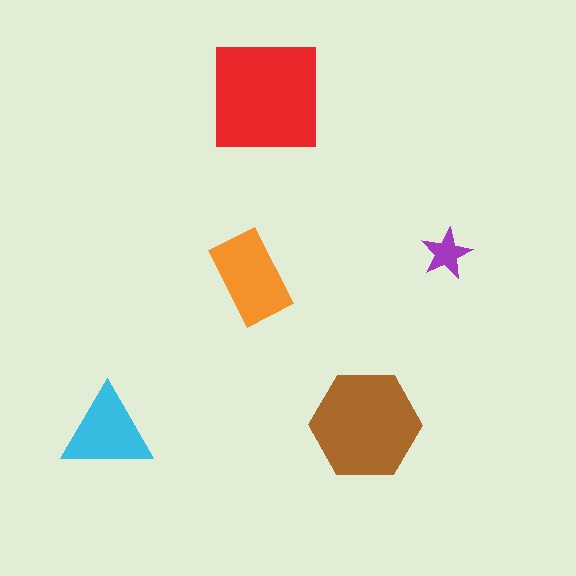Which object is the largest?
The red square.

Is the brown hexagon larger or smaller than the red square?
Smaller.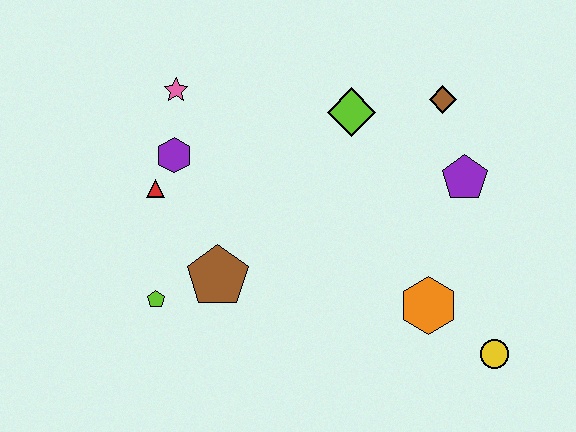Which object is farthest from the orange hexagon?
The pink star is farthest from the orange hexagon.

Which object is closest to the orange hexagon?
The yellow circle is closest to the orange hexagon.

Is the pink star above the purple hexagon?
Yes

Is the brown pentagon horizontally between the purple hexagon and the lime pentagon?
No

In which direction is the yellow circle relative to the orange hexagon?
The yellow circle is to the right of the orange hexagon.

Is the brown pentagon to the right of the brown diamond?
No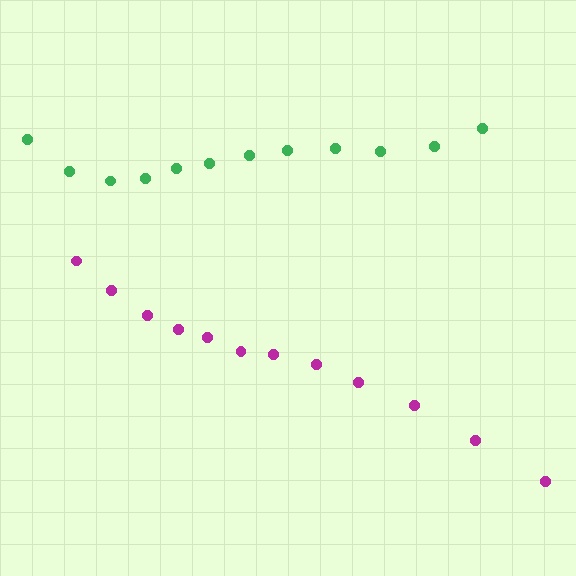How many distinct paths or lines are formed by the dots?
There are 2 distinct paths.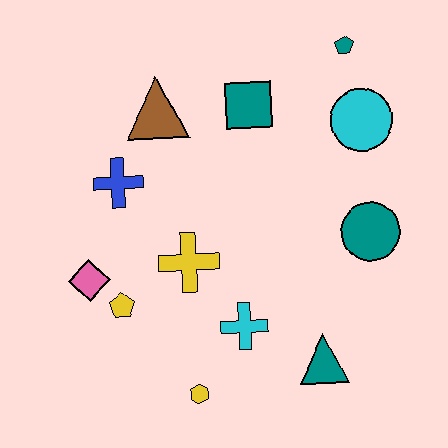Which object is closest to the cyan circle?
The teal pentagon is closest to the cyan circle.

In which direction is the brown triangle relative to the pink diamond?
The brown triangle is above the pink diamond.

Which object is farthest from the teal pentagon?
The yellow hexagon is farthest from the teal pentagon.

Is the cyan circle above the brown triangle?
No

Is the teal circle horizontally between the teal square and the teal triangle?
No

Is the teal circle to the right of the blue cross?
Yes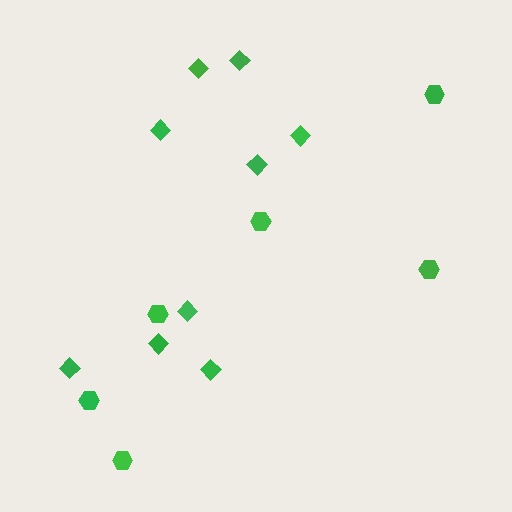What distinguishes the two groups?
There are 2 groups: one group of hexagons (6) and one group of diamonds (9).